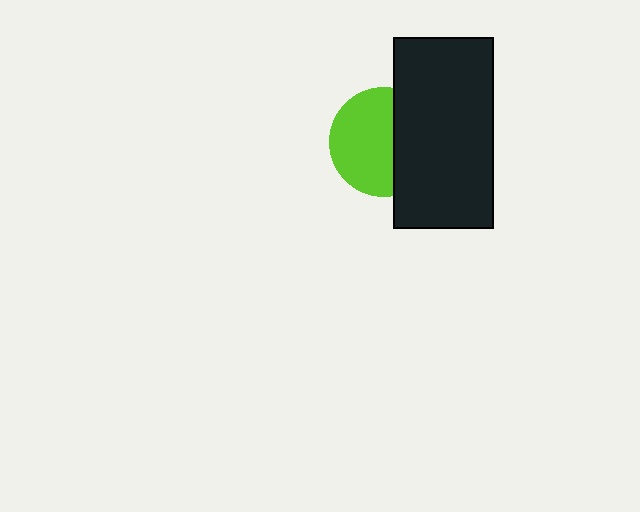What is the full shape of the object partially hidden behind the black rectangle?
The partially hidden object is a lime circle.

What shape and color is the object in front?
The object in front is a black rectangle.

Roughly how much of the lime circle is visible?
About half of it is visible (roughly 61%).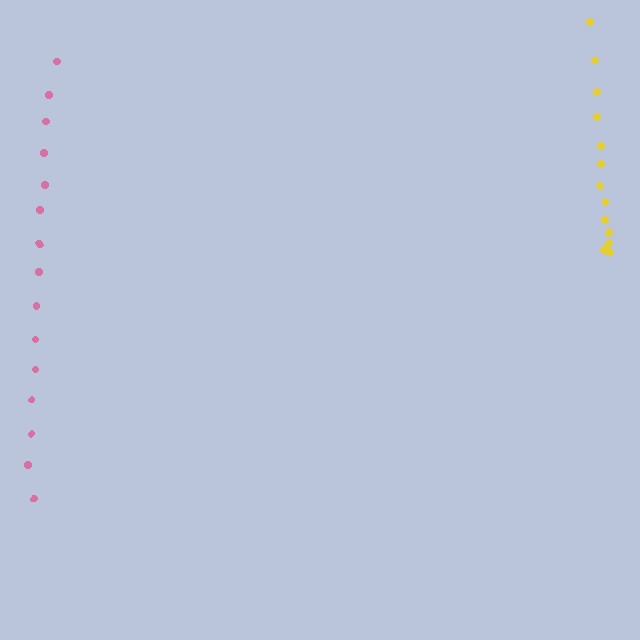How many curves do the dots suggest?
There are 2 distinct paths.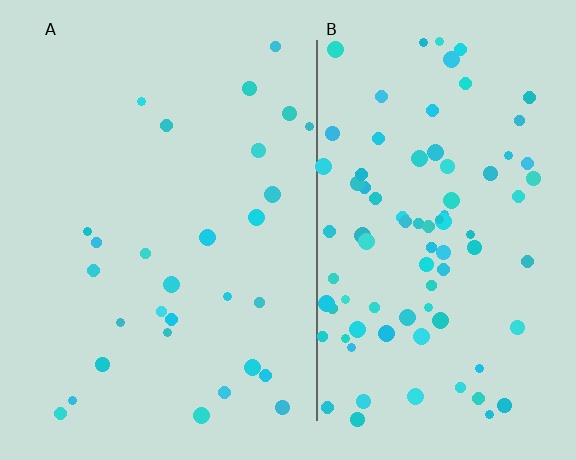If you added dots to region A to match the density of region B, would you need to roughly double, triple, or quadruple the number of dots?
Approximately triple.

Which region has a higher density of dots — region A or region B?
B (the right).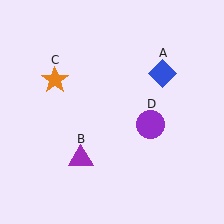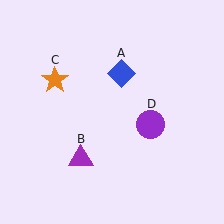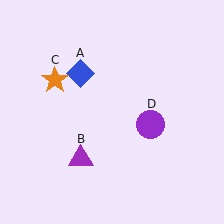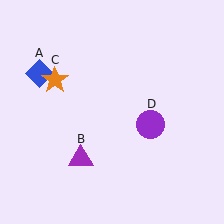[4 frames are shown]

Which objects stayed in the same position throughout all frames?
Purple triangle (object B) and orange star (object C) and purple circle (object D) remained stationary.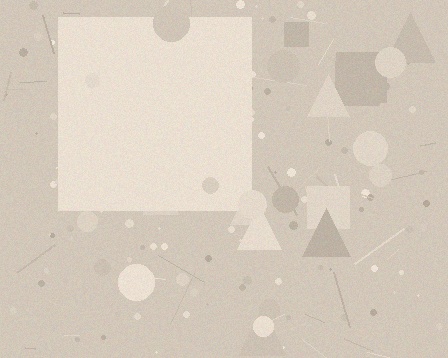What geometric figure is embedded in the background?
A square is embedded in the background.